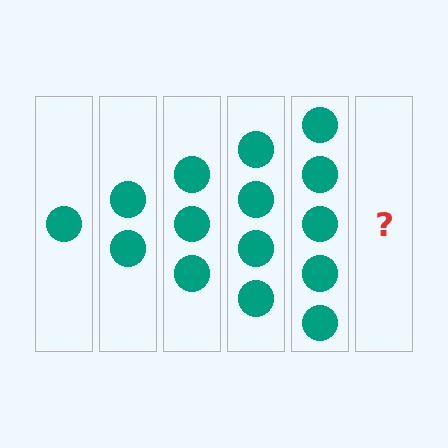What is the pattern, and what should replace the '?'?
The pattern is that each step adds one more circle. The '?' should be 6 circles.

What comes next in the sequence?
The next element should be 6 circles.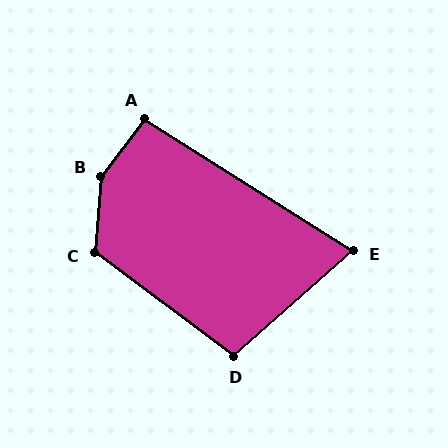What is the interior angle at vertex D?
Approximately 102 degrees (obtuse).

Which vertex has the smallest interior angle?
E, at approximately 74 degrees.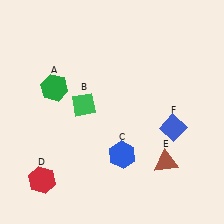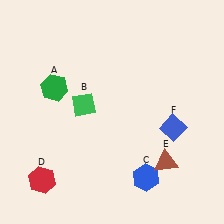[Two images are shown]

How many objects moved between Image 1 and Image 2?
1 object moved between the two images.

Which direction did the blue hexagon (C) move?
The blue hexagon (C) moved right.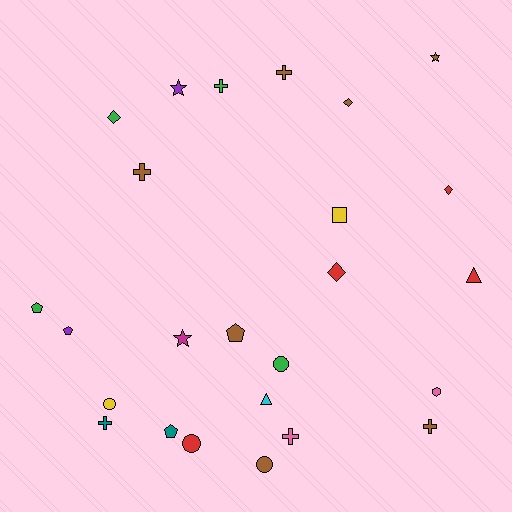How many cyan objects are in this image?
There is 1 cyan object.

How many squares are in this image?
There is 1 square.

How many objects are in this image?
There are 25 objects.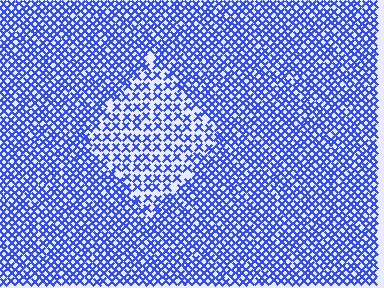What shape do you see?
I see a diamond.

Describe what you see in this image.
The image contains small blue elements arranged at two different densities. A diamond-shaped region is visible where the elements are less densely packed than the surrounding area.